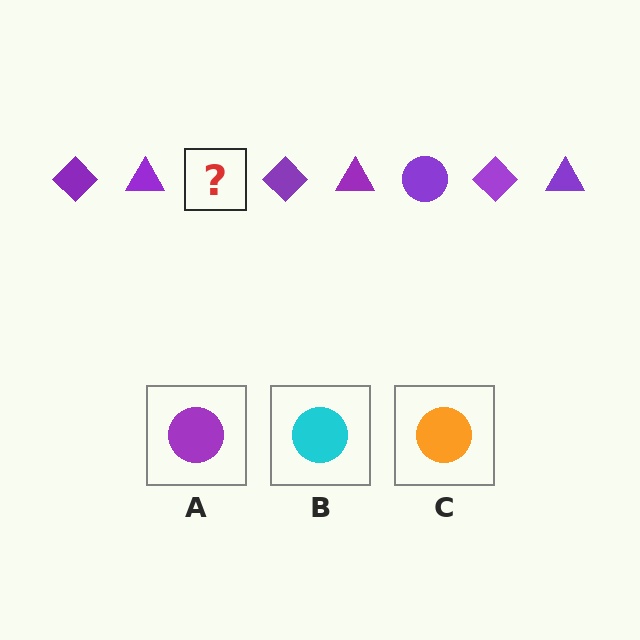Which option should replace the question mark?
Option A.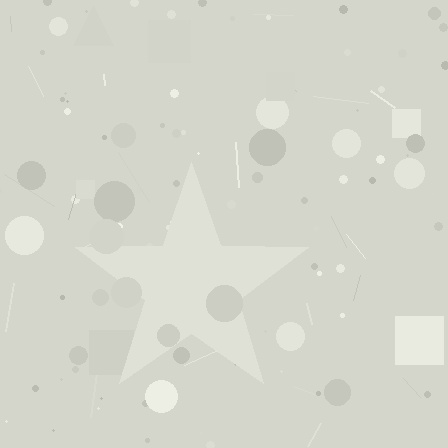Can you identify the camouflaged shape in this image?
The camouflaged shape is a star.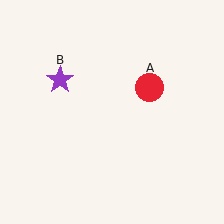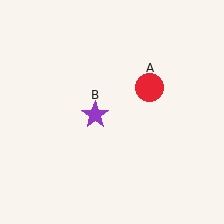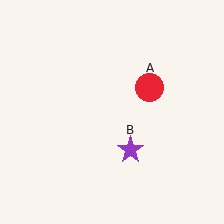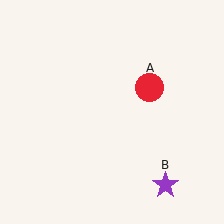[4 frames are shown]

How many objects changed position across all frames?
1 object changed position: purple star (object B).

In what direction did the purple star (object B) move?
The purple star (object B) moved down and to the right.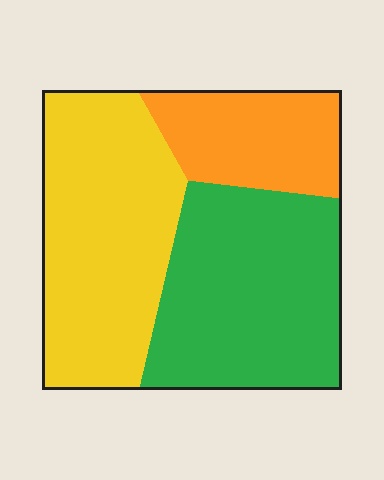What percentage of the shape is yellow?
Yellow covers about 40% of the shape.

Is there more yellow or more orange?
Yellow.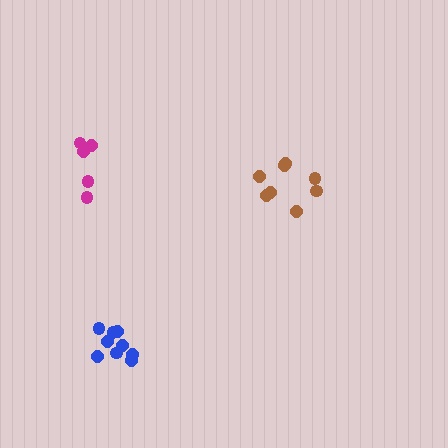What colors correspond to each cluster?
The clusters are colored: brown, blue, magenta.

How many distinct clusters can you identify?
There are 3 distinct clusters.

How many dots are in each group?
Group 1: 8 dots, Group 2: 9 dots, Group 3: 5 dots (22 total).